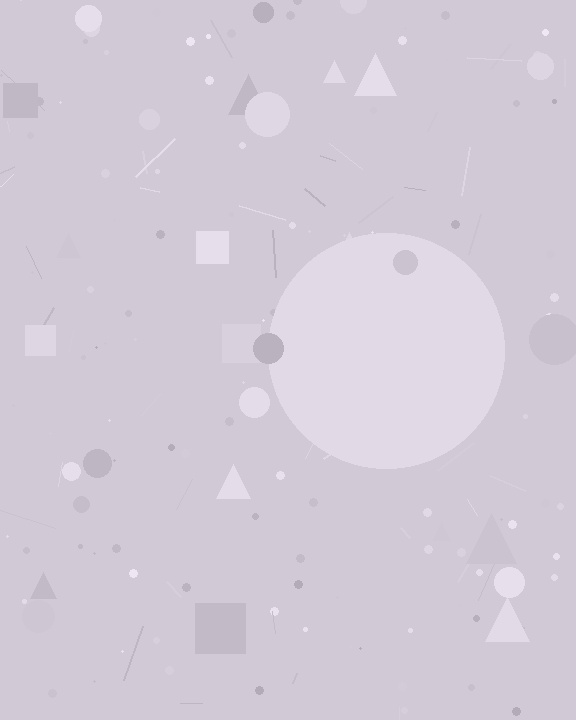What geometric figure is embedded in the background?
A circle is embedded in the background.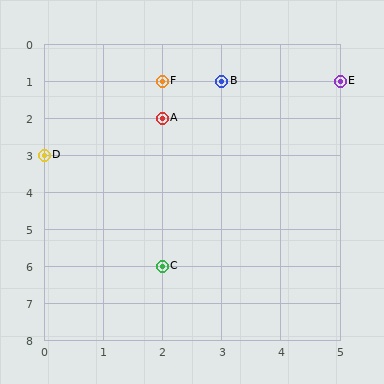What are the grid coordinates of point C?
Point C is at grid coordinates (2, 6).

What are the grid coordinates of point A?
Point A is at grid coordinates (2, 2).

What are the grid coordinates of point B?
Point B is at grid coordinates (3, 1).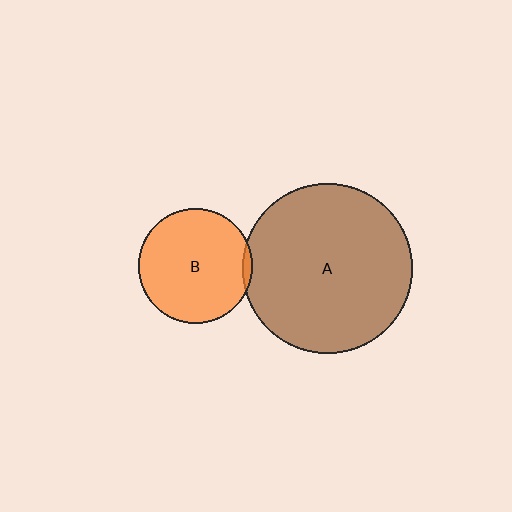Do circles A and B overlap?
Yes.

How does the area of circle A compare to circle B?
Approximately 2.2 times.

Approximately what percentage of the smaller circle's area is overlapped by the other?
Approximately 5%.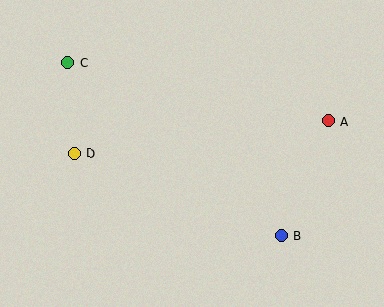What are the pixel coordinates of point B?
Point B is at (281, 235).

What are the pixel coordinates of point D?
Point D is at (74, 154).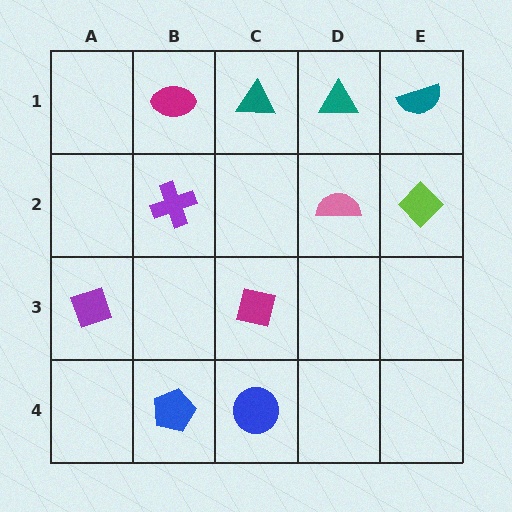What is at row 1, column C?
A teal triangle.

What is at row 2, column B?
A purple cross.